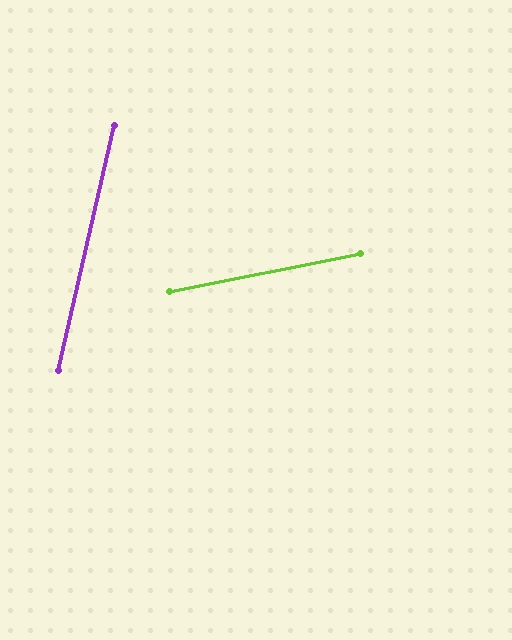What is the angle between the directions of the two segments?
Approximately 66 degrees.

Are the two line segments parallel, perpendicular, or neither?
Neither parallel nor perpendicular — they differ by about 66°.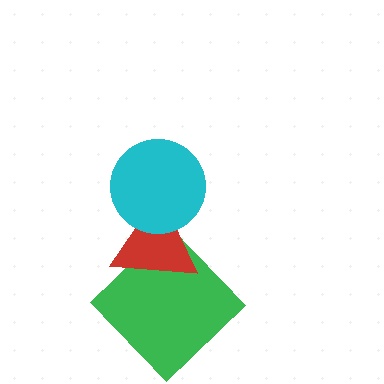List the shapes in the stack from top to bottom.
From top to bottom: the cyan circle, the red triangle, the green diamond.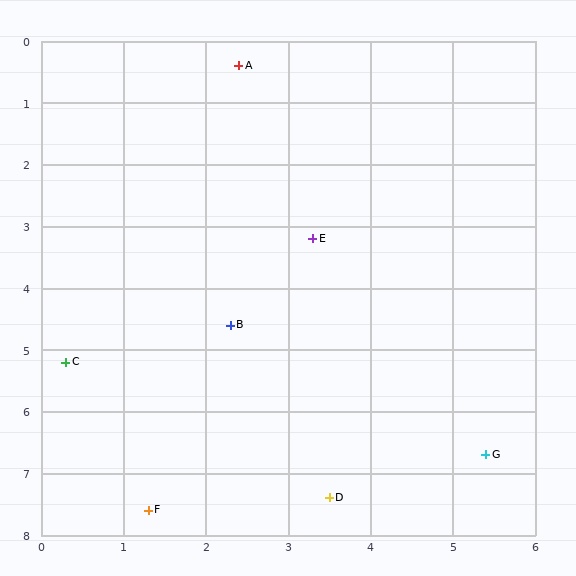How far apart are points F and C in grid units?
Points F and C are about 2.6 grid units apart.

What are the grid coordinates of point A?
Point A is at approximately (2.4, 0.4).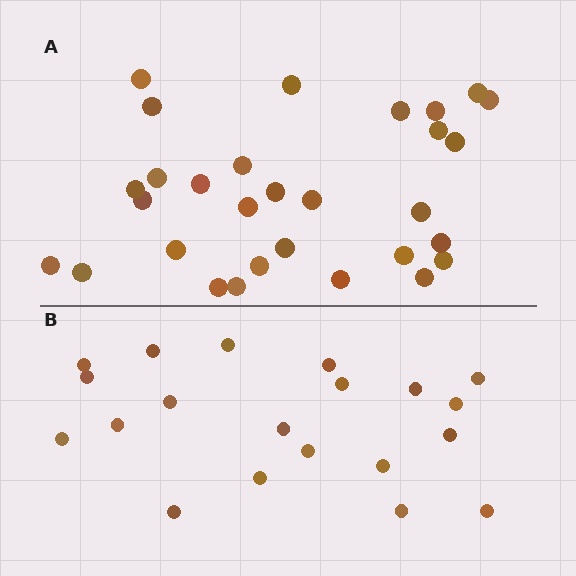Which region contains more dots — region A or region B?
Region A (the top region) has more dots.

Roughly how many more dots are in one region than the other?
Region A has roughly 10 or so more dots than region B.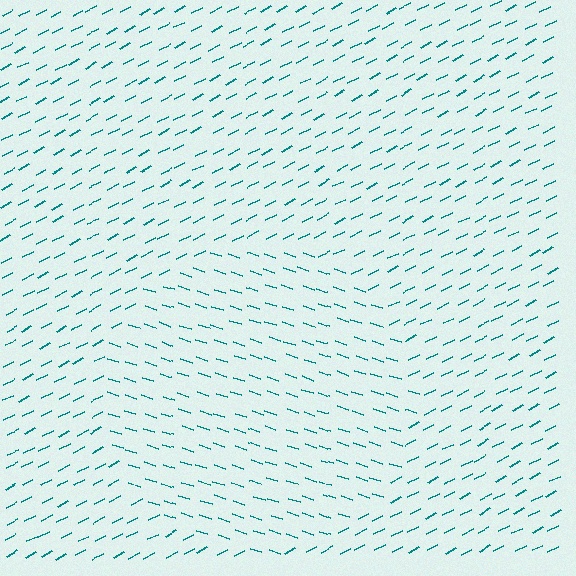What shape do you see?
I see a circle.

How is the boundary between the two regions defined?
The boundary is defined purely by a change in line orientation (approximately 45 degrees difference). All lines are the same color and thickness.